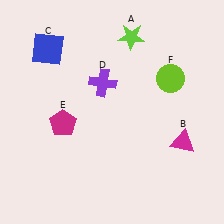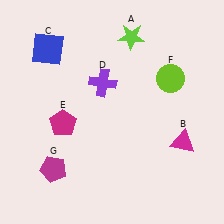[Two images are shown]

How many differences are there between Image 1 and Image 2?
There is 1 difference between the two images.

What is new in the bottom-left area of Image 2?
A magenta pentagon (G) was added in the bottom-left area of Image 2.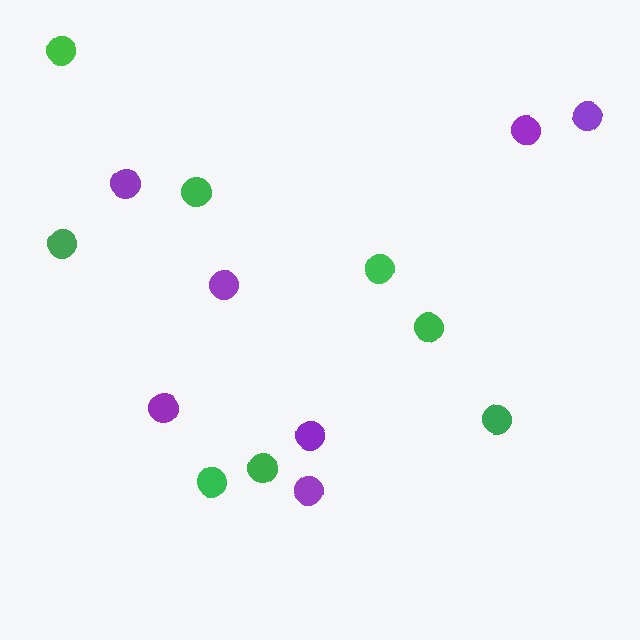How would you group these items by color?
There are 2 groups: one group of purple circles (7) and one group of green circles (8).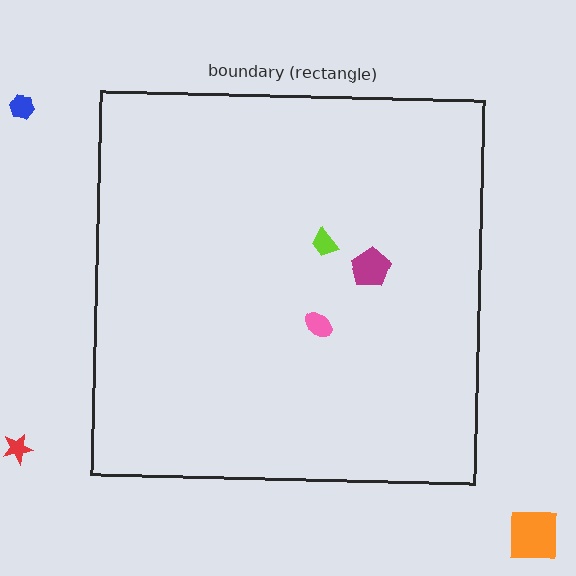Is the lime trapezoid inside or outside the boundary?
Inside.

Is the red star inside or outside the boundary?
Outside.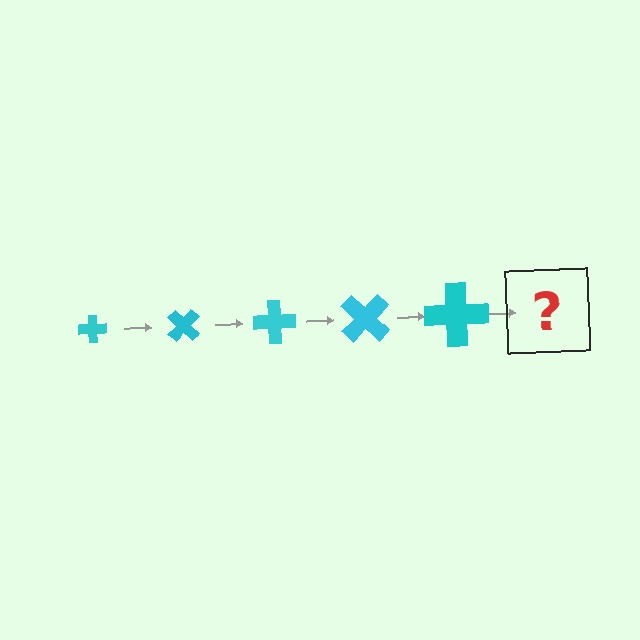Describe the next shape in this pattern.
It should be a cross, larger than the previous one and rotated 225 degrees from the start.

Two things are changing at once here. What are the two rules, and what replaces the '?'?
The two rules are that the cross grows larger each step and it rotates 45 degrees each step. The '?' should be a cross, larger than the previous one and rotated 225 degrees from the start.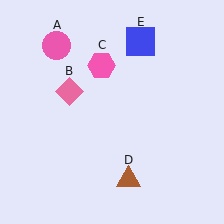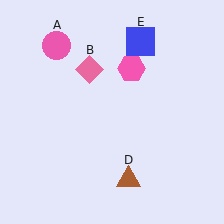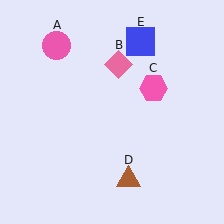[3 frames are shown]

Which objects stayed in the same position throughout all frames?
Pink circle (object A) and brown triangle (object D) and blue square (object E) remained stationary.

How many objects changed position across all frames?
2 objects changed position: pink diamond (object B), pink hexagon (object C).